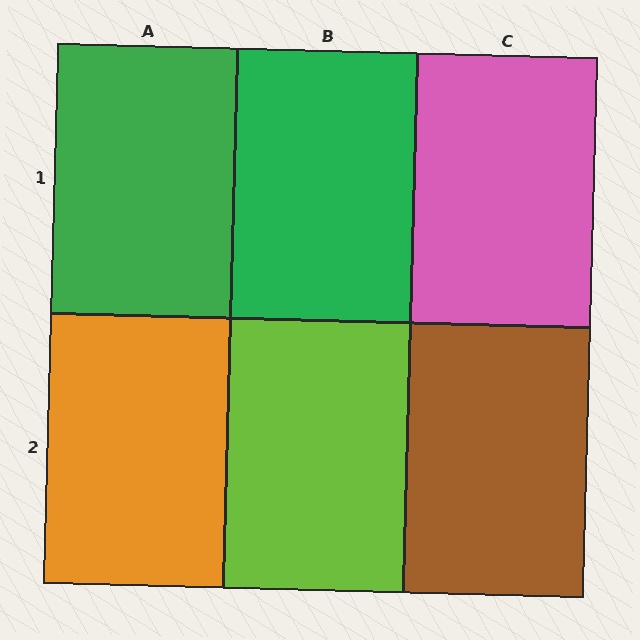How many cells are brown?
1 cell is brown.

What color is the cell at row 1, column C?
Pink.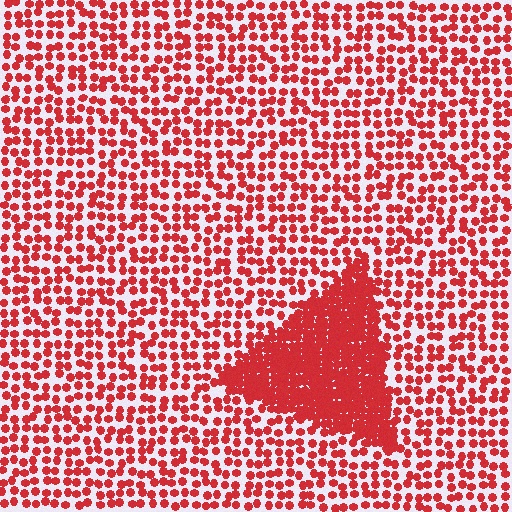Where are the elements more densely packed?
The elements are more densely packed inside the triangle boundary.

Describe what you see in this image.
The image contains small red elements arranged at two different densities. A triangle-shaped region is visible where the elements are more densely packed than the surrounding area.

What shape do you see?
I see a triangle.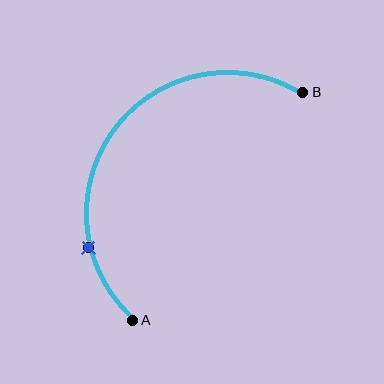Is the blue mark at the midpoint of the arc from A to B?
No. The blue mark lies on the arc but is closer to endpoint A. The arc midpoint would be at the point on the curve equidistant along the arc from both A and B.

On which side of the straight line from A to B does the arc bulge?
The arc bulges above and to the left of the straight line connecting A and B.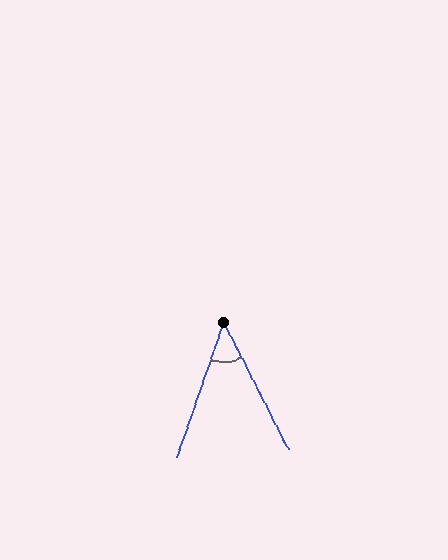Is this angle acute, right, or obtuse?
It is acute.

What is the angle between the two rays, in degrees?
Approximately 46 degrees.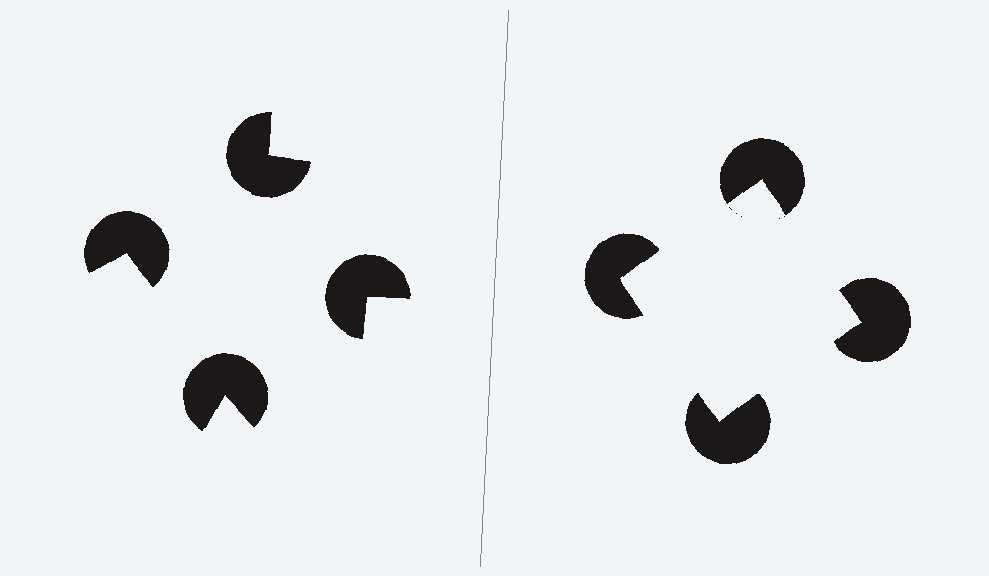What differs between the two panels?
The pac-man discs are positioned identically on both sides; only the wedge orientations differ. On the right they align to a square; on the left they are misaligned.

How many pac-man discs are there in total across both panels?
8 — 4 on each side.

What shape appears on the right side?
An illusory square.